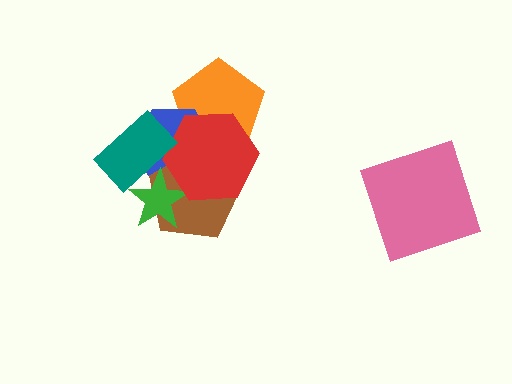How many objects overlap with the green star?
4 objects overlap with the green star.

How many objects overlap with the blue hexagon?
5 objects overlap with the blue hexagon.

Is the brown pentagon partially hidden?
Yes, it is partially covered by another shape.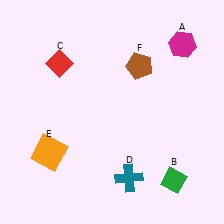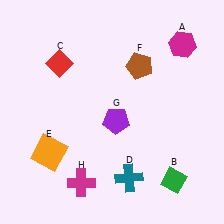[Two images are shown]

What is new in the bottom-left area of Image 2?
A magenta cross (H) was added in the bottom-left area of Image 2.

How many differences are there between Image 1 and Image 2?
There are 2 differences between the two images.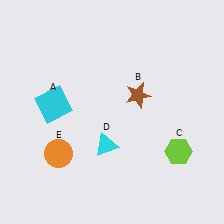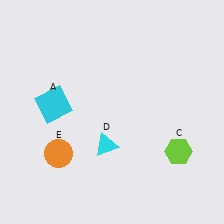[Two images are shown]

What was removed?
The brown star (B) was removed in Image 2.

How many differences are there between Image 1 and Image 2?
There is 1 difference between the two images.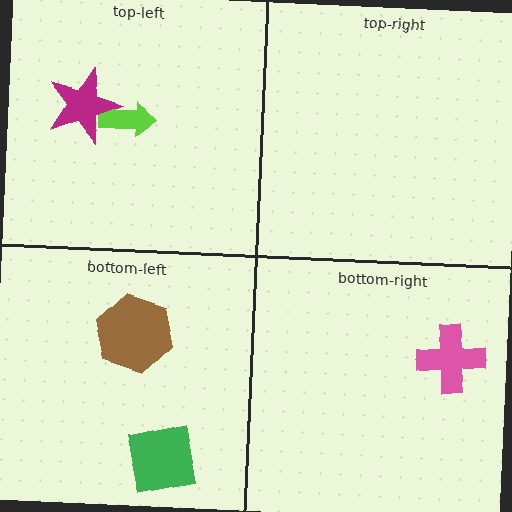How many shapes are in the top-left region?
2.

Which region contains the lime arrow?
The top-left region.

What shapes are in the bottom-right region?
The pink cross.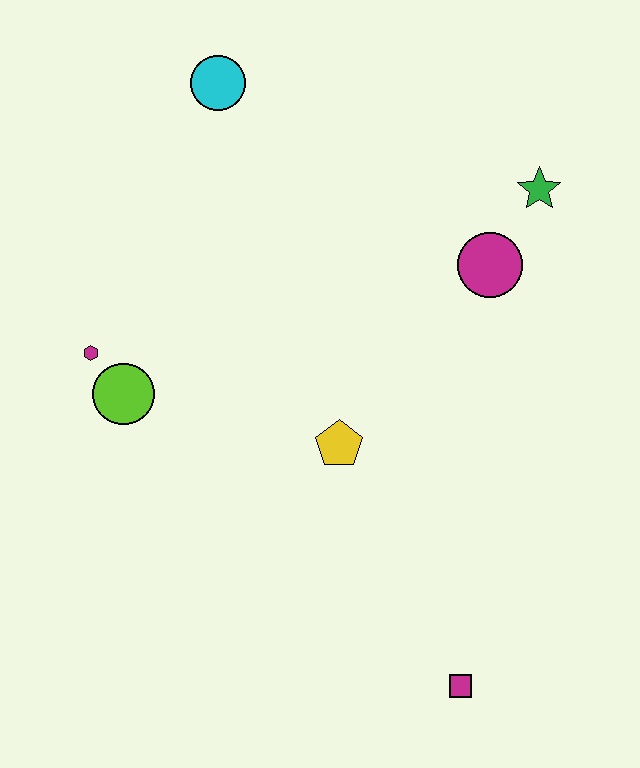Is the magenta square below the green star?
Yes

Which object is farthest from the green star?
The magenta square is farthest from the green star.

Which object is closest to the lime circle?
The magenta hexagon is closest to the lime circle.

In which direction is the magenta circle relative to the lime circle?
The magenta circle is to the right of the lime circle.